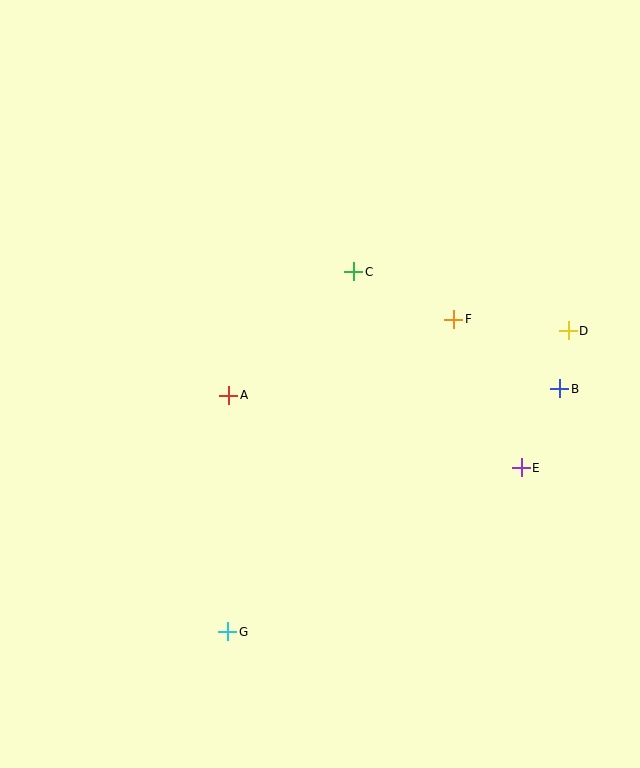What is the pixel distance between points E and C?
The distance between E and C is 258 pixels.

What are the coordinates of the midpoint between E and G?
The midpoint between E and G is at (375, 550).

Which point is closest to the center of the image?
Point A at (229, 395) is closest to the center.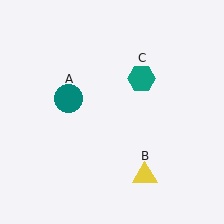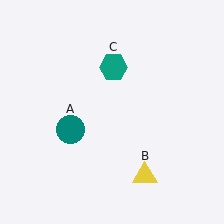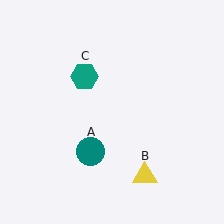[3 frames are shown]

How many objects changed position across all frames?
2 objects changed position: teal circle (object A), teal hexagon (object C).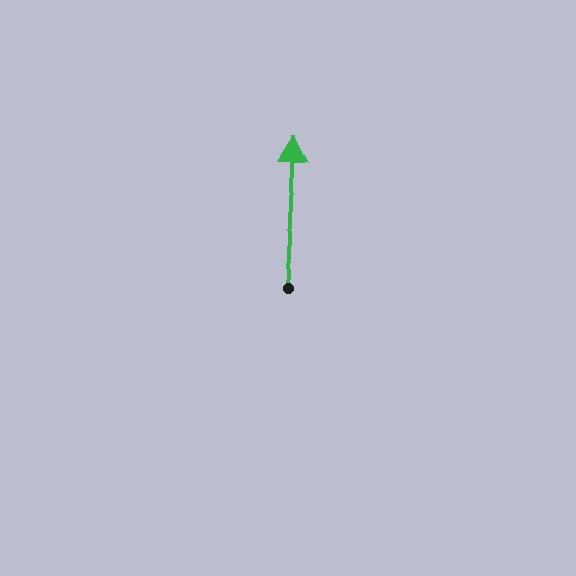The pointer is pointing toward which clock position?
Roughly 12 o'clock.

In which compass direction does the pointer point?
North.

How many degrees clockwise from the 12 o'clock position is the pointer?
Approximately 4 degrees.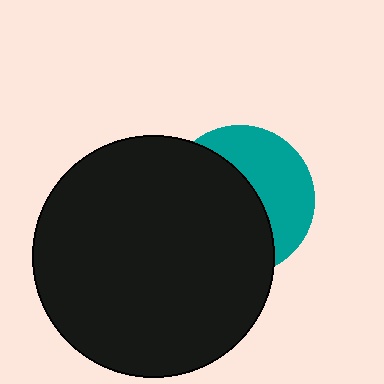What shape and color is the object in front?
The object in front is a black circle.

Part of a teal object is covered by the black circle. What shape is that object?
It is a circle.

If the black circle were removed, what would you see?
You would see the complete teal circle.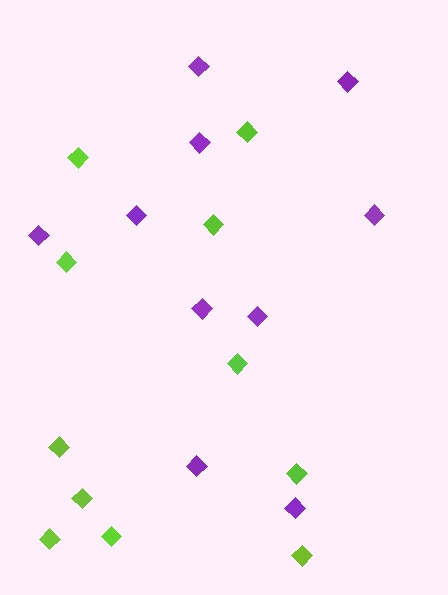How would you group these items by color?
There are 2 groups: one group of lime diamonds (11) and one group of purple diamonds (10).